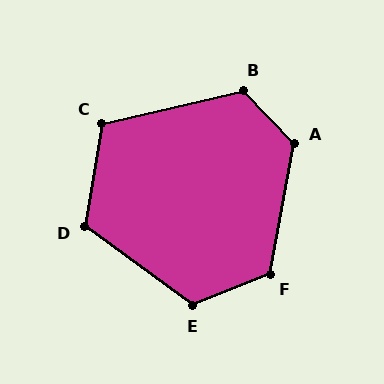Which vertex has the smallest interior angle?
C, at approximately 113 degrees.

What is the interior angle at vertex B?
Approximately 121 degrees (obtuse).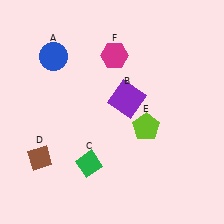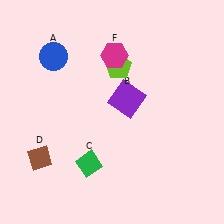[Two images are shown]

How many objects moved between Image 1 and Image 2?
1 object moved between the two images.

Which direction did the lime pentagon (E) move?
The lime pentagon (E) moved up.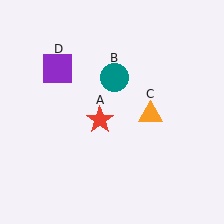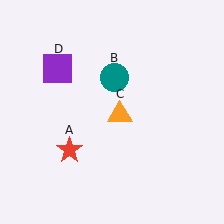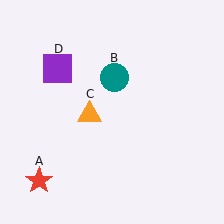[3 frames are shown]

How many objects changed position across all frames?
2 objects changed position: red star (object A), orange triangle (object C).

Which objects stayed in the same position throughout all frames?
Teal circle (object B) and purple square (object D) remained stationary.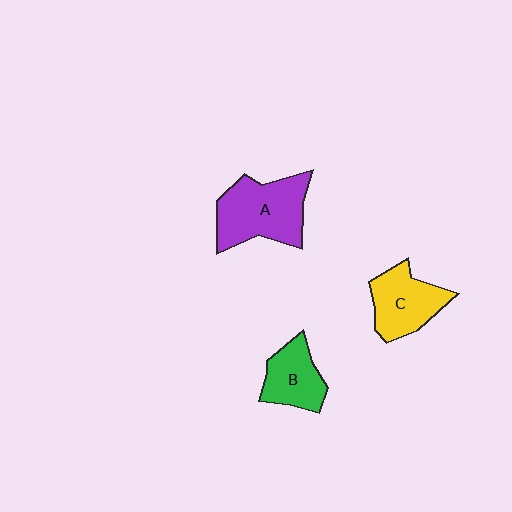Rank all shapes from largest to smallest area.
From largest to smallest: A (purple), C (yellow), B (green).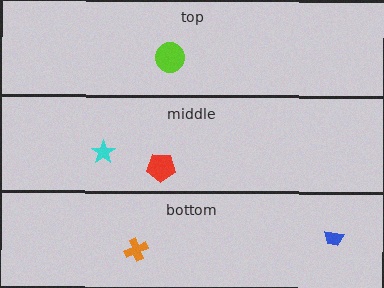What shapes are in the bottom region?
The blue trapezoid, the orange cross.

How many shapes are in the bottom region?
2.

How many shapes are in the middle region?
2.